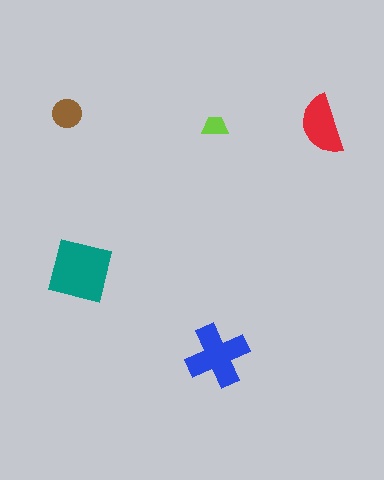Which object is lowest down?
The blue cross is bottommost.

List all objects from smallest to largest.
The lime trapezoid, the brown circle, the red semicircle, the blue cross, the teal square.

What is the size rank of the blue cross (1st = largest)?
2nd.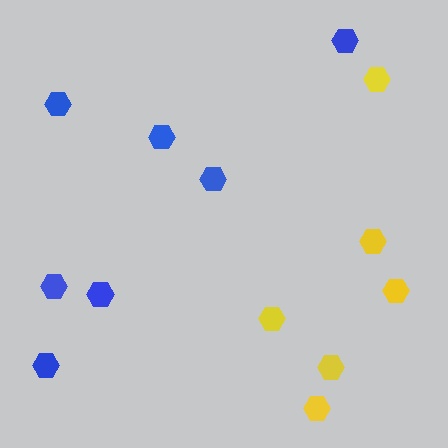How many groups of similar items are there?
There are 2 groups: one group of blue hexagons (7) and one group of yellow hexagons (6).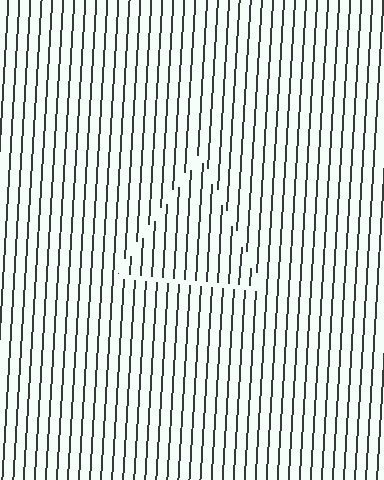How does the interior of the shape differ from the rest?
The interior of the shape contains the same grating, shifted by half a period — the contour is defined by the phase discontinuity where line-ends from the inner and outer gratings abut.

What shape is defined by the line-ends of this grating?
An illusory triangle. The interior of the shape contains the same grating, shifted by half a period — the contour is defined by the phase discontinuity where line-ends from the inner and outer gratings abut.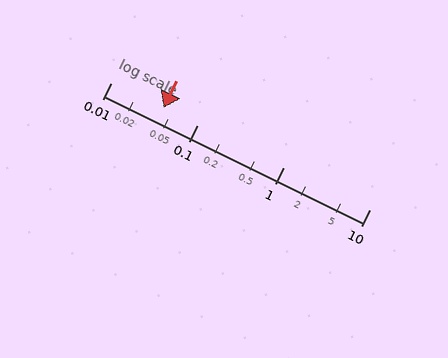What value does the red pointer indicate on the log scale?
The pointer indicates approximately 0.041.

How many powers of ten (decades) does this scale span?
The scale spans 3 decades, from 0.01 to 10.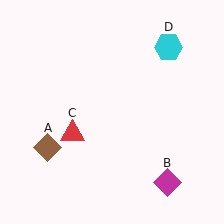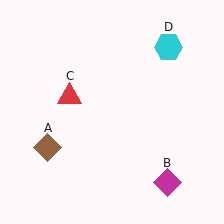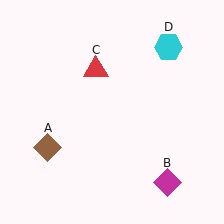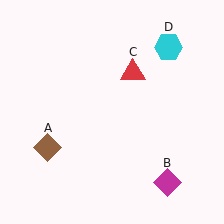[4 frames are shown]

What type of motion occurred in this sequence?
The red triangle (object C) rotated clockwise around the center of the scene.